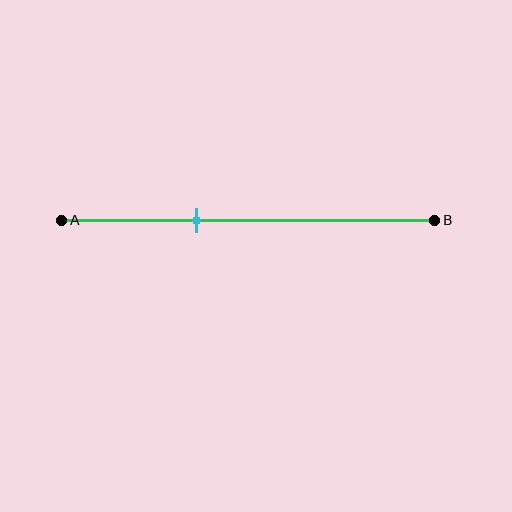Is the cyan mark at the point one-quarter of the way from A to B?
No, the mark is at about 35% from A, not at the 25% one-quarter point.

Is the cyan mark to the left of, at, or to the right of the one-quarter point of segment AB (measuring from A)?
The cyan mark is to the right of the one-quarter point of segment AB.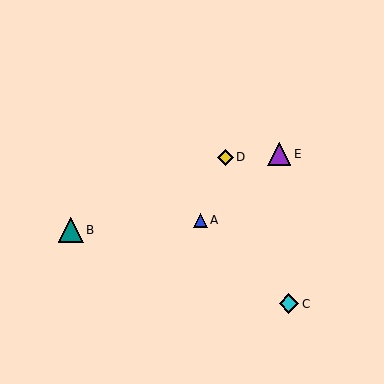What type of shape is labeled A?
Shape A is a blue triangle.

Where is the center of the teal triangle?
The center of the teal triangle is at (71, 230).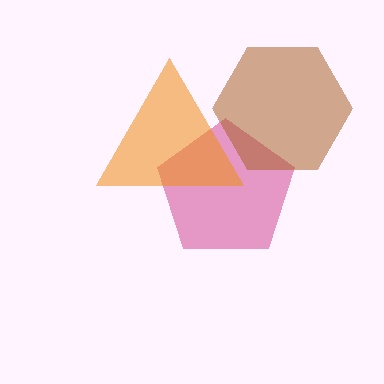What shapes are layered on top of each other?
The layered shapes are: a magenta pentagon, a brown hexagon, an orange triangle.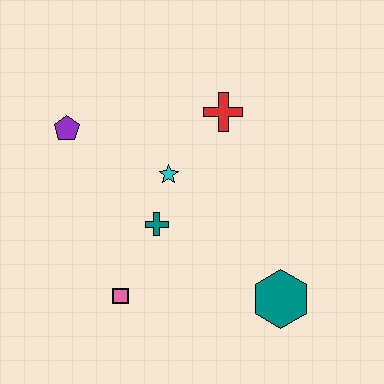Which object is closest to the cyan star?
The teal cross is closest to the cyan star.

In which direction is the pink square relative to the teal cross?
The pink square is below the teal cross.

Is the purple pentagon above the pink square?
Yes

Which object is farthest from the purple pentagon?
The teal hexagon is farthest from the purple pentagon.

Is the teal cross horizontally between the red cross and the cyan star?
No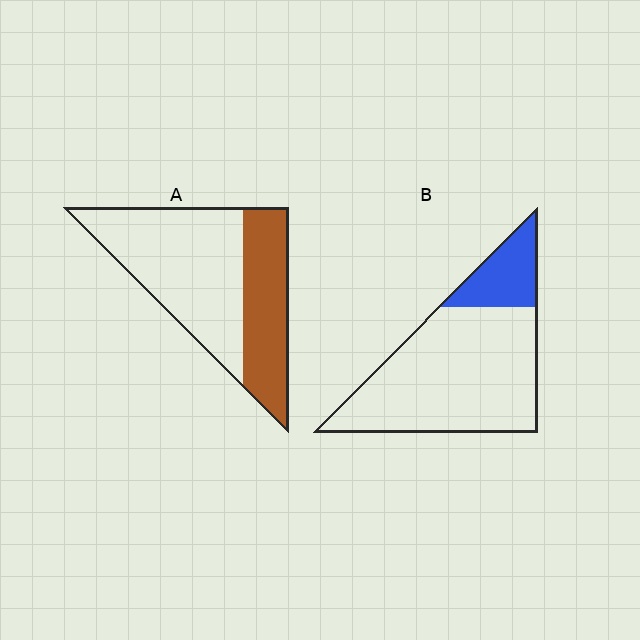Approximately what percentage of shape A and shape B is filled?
A is approximately 35% and B is approximately 20%.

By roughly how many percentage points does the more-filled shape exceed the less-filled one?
By roughly 15 percentage points (A over B).